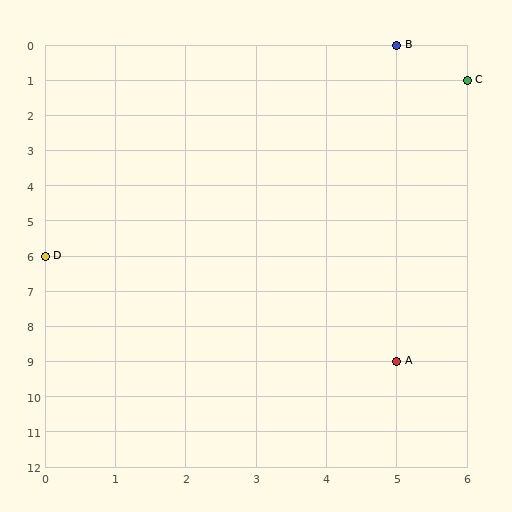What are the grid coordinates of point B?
Point B is at grid coordinates (5, 0).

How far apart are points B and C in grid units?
Points B and C are 1 column and 1 row apart (about 1.4 grid units diagonally).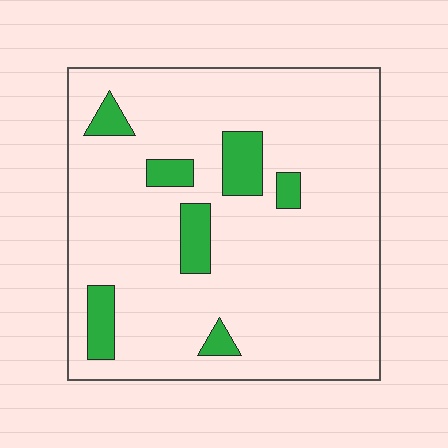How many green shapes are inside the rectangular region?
7.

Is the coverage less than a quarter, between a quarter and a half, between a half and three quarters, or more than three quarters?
Less than a quarter.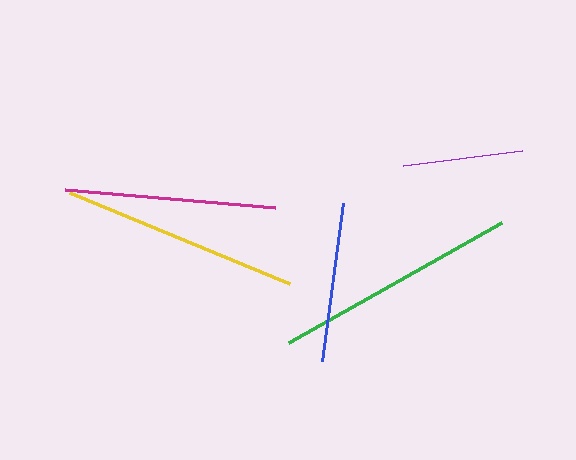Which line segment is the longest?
The green line is the longest at approximately 244 pixels.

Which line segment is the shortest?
The purple line is the shortest at approximately 120 pixels.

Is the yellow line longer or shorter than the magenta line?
The yellow line is longer than the magenta line.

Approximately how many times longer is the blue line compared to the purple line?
The blue line is approximately 1.3 times the length of the purple line.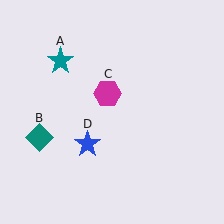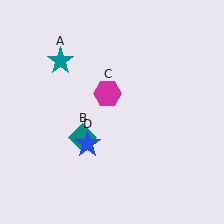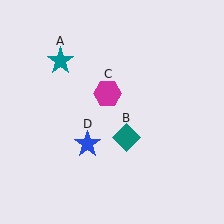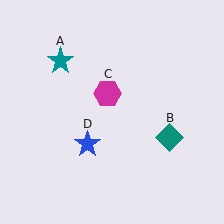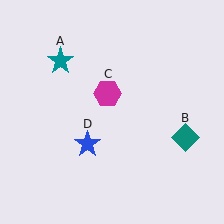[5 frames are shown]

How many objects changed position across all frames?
1 object changed position: teal diamond (object B).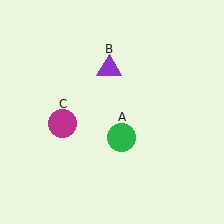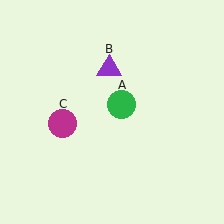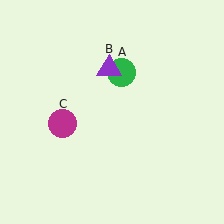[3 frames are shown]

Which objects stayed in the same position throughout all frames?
Purple triangle (object B) and magenta circle (object C) remained stationary.